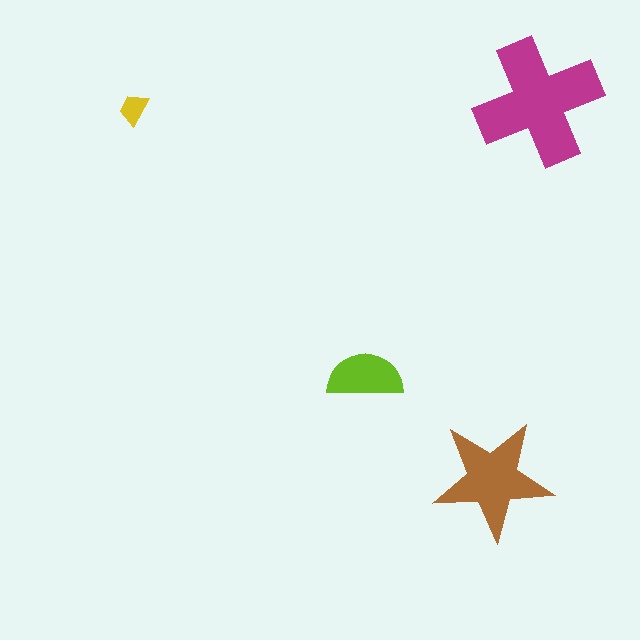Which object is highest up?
The magenta cross is topmost.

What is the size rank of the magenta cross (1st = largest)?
1st.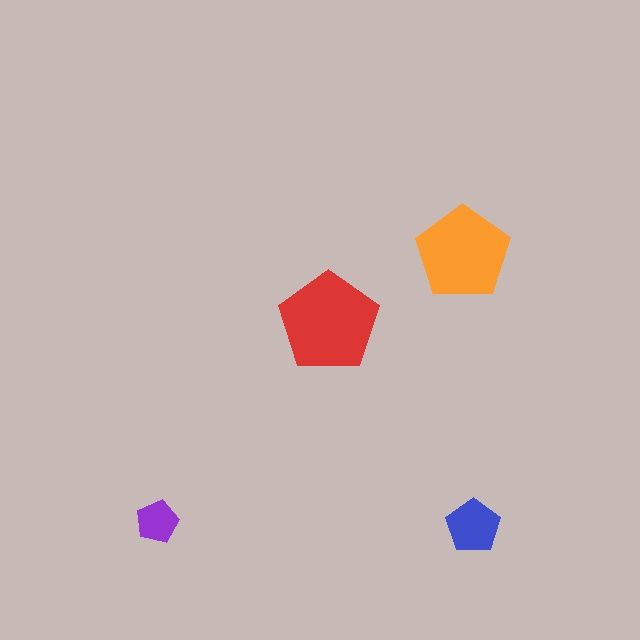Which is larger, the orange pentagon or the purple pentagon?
The orange one.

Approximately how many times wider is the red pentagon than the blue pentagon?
About 2 times wider.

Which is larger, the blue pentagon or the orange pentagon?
The orange one.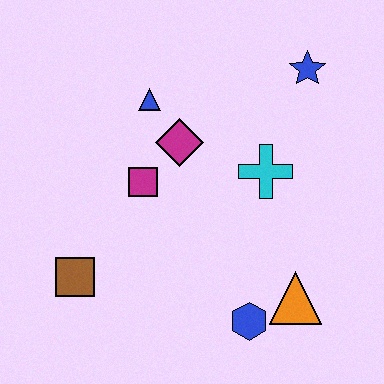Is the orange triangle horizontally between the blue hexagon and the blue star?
Yes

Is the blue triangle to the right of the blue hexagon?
No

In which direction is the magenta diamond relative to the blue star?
The magenta diamond is to the left of the blue star.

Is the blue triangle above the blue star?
No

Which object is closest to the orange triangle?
The blue hexagon is closest to the orange triangle.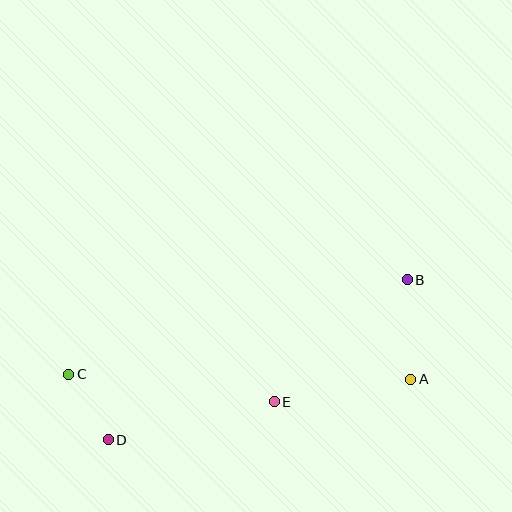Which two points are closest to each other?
Points C and D are closest to each other.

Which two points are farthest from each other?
Points B and C are farthest from each other.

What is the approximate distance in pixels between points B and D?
The distance between B and D is approximately 339 pixels.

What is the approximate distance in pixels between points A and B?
The distance between A and B is approximately 99 pixels.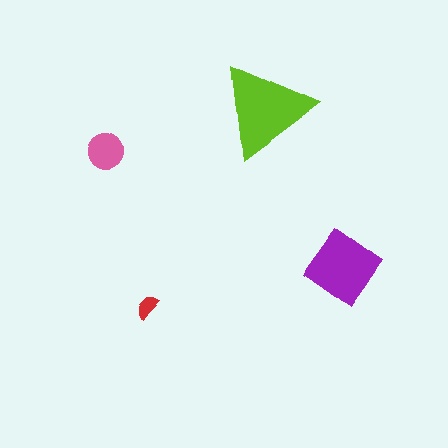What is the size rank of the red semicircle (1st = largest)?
4th.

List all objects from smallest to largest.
The red semicircle, the pink circle, the purple diamond, the lime triangle.